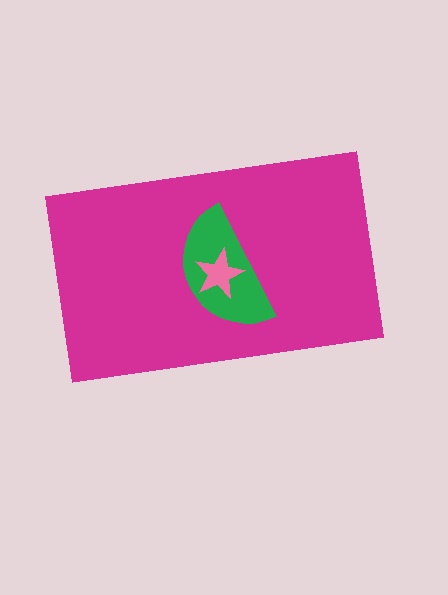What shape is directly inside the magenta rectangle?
The green semicircle.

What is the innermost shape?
The pink star.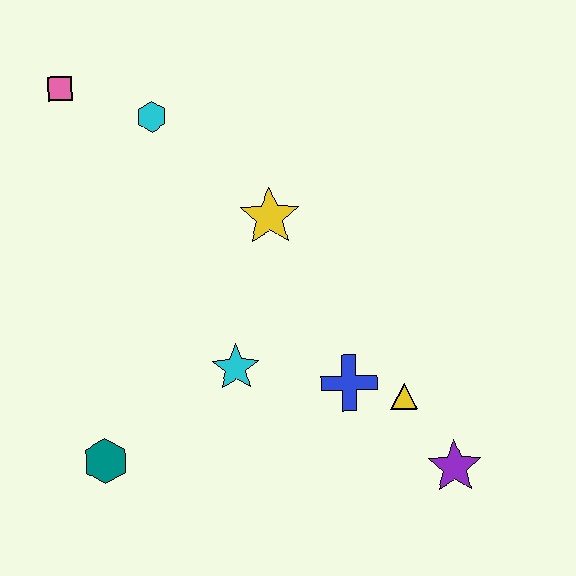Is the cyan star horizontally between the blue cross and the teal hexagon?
Yes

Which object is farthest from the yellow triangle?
The pink square is farthest from the yellow triangle.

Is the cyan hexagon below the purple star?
No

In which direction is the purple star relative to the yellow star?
The purple star is below the yellow star.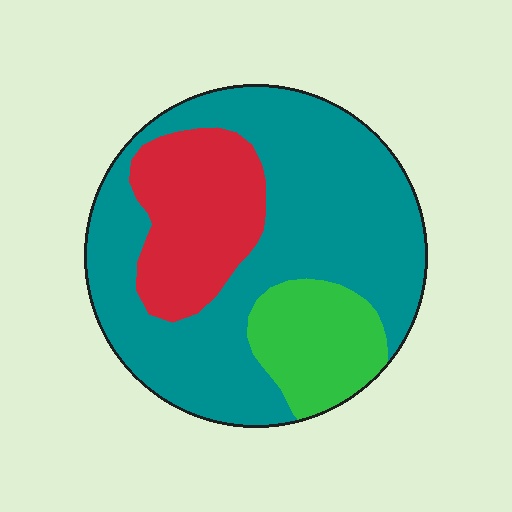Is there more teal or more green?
Teal.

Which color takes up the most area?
Teal, at roughly 65%.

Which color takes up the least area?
Green, at roughly 15%.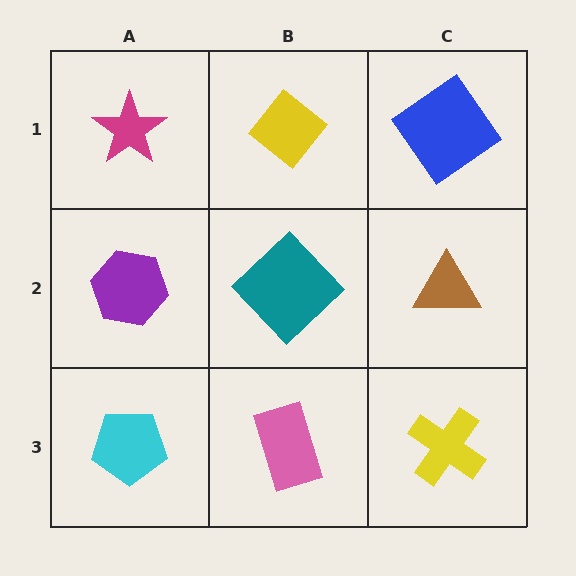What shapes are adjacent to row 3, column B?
A teal diamond (row 2, column B), a cyan pentagon (row 3, column A), a yellow cross (row 3, column C).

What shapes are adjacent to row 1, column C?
A brown triangle (row 2, column C), a yellow diamond (row 1, column B).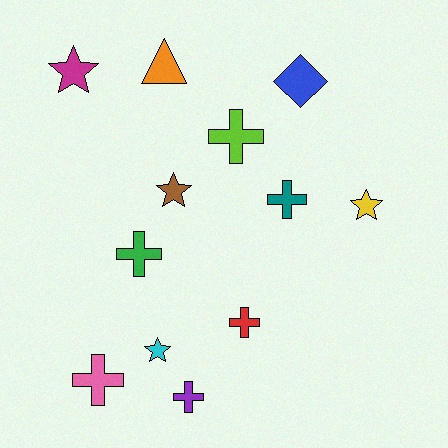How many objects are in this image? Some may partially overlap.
There are 12 objects.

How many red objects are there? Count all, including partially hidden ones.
There is 1 red object.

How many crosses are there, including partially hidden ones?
There are 6 crosses.